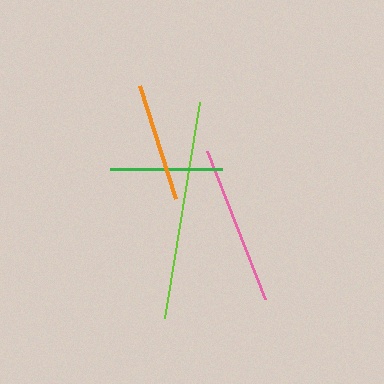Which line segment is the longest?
The lime line is the longest at approximately 219 pixels.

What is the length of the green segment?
The green segment is approximately 112 pixels long.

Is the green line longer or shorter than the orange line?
The orange line is longer than the green line.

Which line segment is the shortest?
The green line is the shortest at approximately 112 pixels.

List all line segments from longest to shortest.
From longest to shortest: lime, pink, orange, green.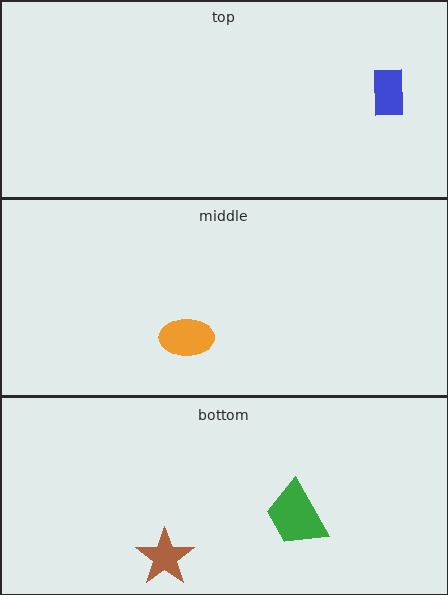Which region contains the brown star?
The bottom region.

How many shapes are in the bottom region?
2.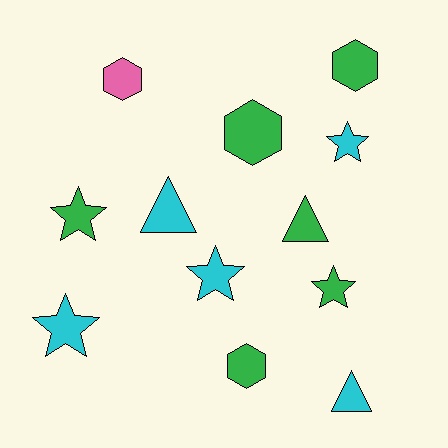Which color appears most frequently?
Green, with 6 objects.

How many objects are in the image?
There are 12 objects.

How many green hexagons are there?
There are 3 green hexagons.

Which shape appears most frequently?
Star, with 5 objects.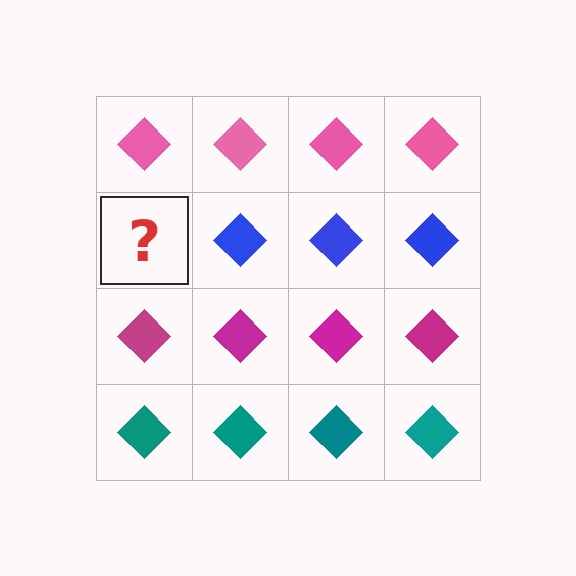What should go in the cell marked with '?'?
The missing cell should contain a blue diamond.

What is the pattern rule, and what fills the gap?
The rule is that each row has a consistent color. The gap should be filled with a blue diamond.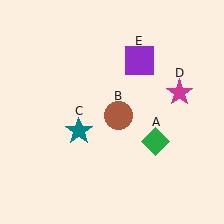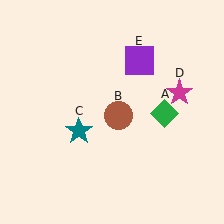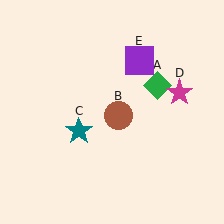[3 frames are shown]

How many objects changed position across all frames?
1 object changed position: green diamond (object A).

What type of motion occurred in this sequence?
The green diamond (object A) rotated counterclockwise around the center of the scene.